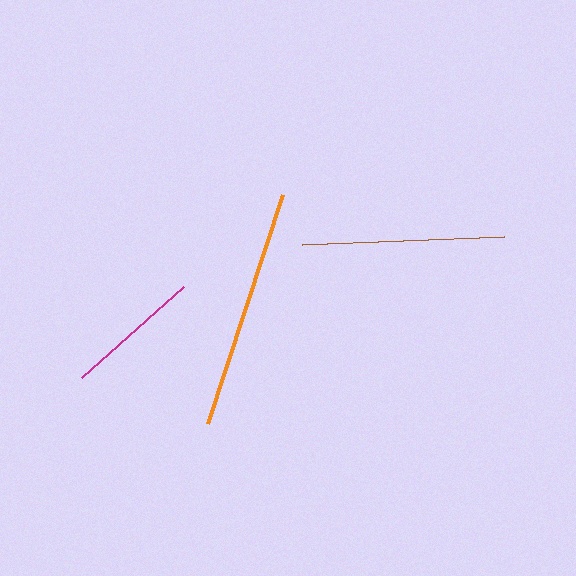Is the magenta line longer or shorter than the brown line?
The brown line is longer than the magenta line.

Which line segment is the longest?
The orange line is the longest at approximately 240 pixels.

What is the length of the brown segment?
The brown segment is approximately 202 pixels long.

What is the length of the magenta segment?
The magenta segment is approximately 136 pixels long.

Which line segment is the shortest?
The magenta line is the shortest at approximately 136 pixels.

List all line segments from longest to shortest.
From longest to shortest: orange, brown, magenta.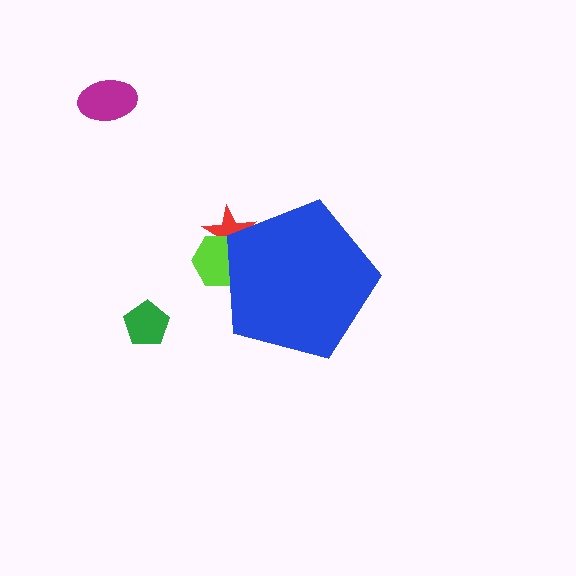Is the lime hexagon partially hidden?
Yes, the lime hexagon is partially hidden behind the blue pentagon.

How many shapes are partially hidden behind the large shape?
2 shapes are partially hidden.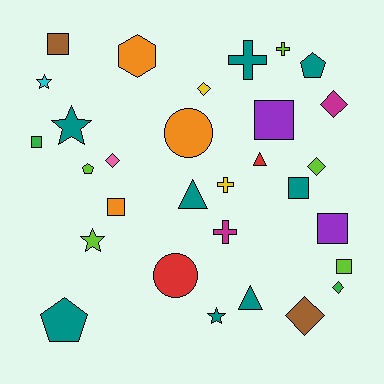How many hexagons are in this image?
There is 1 hexagon.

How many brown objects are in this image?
There are 2 brown objects.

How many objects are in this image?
There are 30 objects.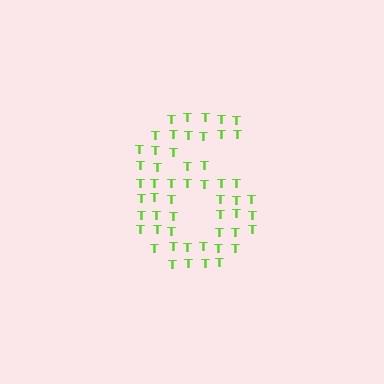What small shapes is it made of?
It is made of small letter T's.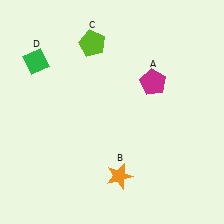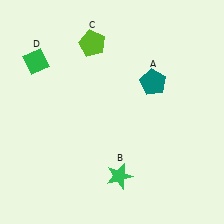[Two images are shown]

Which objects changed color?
A changed from magenta to teal. B changed from orange to green.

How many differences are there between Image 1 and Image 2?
There are 2 differences between the two images.